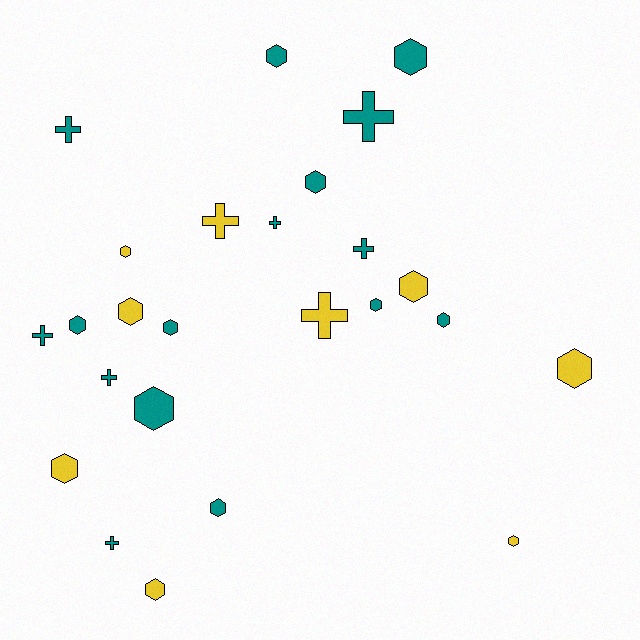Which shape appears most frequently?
Hexagon, with 16 objects.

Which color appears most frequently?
Teal, with 16 objects.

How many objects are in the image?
There are 25 objects.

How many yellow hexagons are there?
There are 7 yellow hexagons.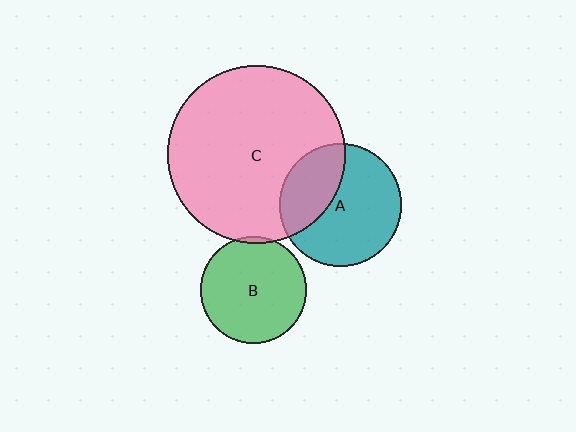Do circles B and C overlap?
Yes.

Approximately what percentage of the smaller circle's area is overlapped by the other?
Approximately 5%.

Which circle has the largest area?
Circle C (pink).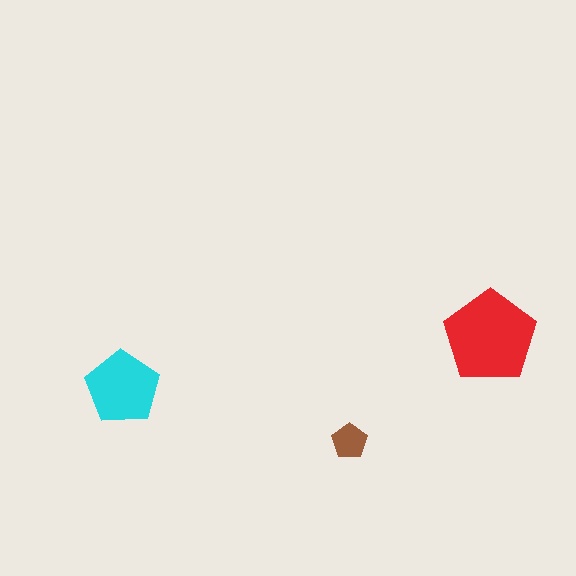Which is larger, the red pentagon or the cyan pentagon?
The red one.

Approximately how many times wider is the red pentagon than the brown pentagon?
About 2.5 times wider.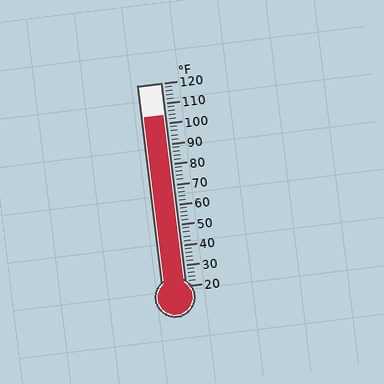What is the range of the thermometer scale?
The thermometer scale ranges from 20°F to 120°F.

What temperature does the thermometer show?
The thermometer shows approximately 104°F.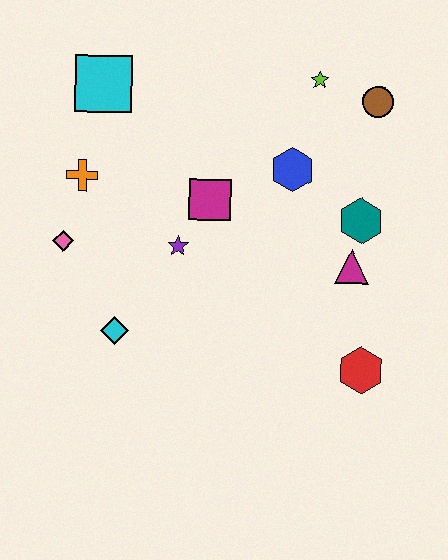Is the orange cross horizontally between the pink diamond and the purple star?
Yes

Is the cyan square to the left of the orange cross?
No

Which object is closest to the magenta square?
The purple star is closest to the magenta square.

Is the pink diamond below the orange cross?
Yes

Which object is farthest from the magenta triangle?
The cyan square is farthest from the magenta triangle.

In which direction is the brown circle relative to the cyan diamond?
The brown circle is to the right of the cyan diamond.